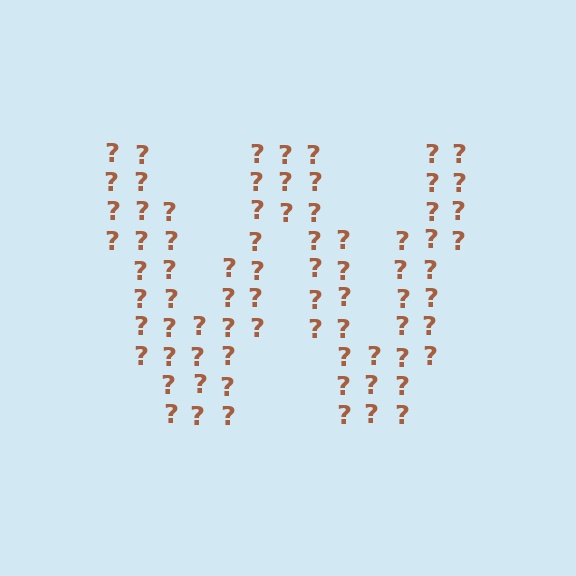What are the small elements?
The small elements are question marks.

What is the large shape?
The large shape is the letter W.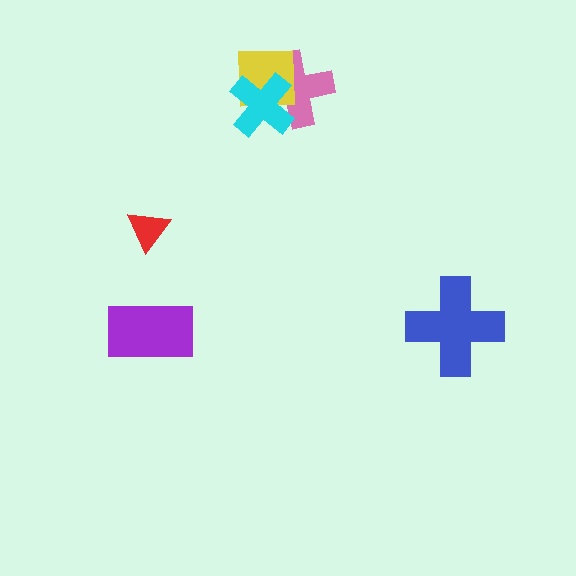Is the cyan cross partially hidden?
No, no other shape covers it.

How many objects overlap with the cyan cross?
2 objects overlap with the cyan cross.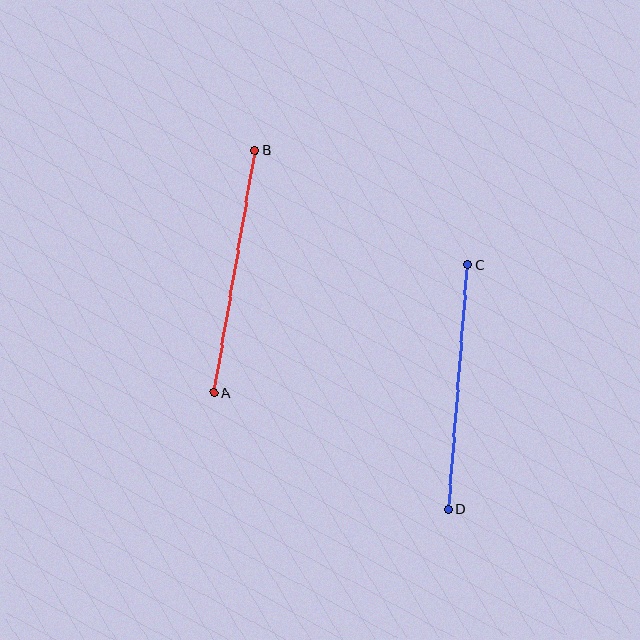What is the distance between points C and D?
The distance is approximately 246 pixels.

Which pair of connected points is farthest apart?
Points A and B are farthest apart.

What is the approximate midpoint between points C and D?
The midpoint is at approximately (458, 387) pixels.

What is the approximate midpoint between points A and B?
The midpoint is at approximately (234, 272) pixels.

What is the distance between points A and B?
The distance is approximately 246 pixels.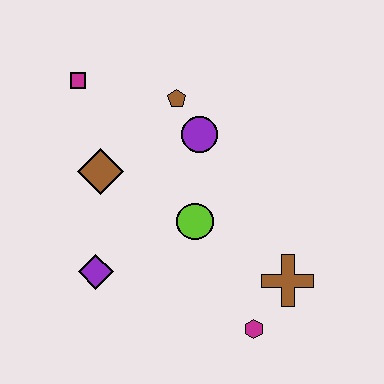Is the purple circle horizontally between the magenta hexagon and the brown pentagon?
Yes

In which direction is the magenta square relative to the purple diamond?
The magenta square is above the purple diamond.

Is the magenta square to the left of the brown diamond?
Yes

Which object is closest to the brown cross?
The magenta hexagon is closest to the brown cross.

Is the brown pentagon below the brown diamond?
No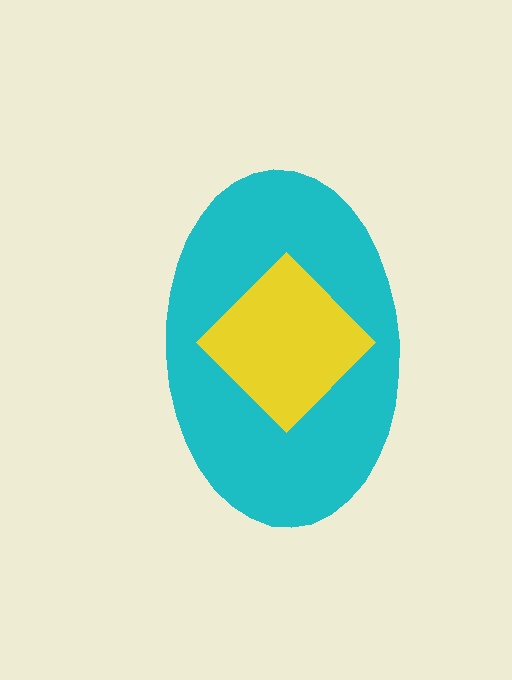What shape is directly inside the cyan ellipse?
The yellow diamond.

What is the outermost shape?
The cyan ellipse.